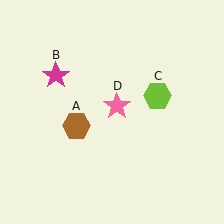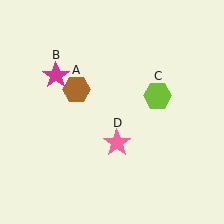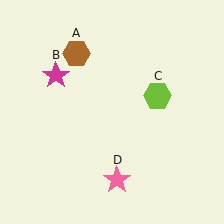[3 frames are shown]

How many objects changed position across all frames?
2 objects changed position: brown hexagon (object A), pink star (object D).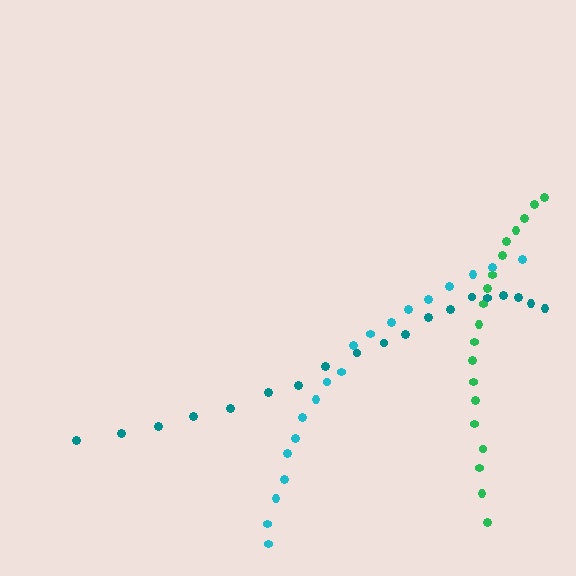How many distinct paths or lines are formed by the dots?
There are 3 distinct paths.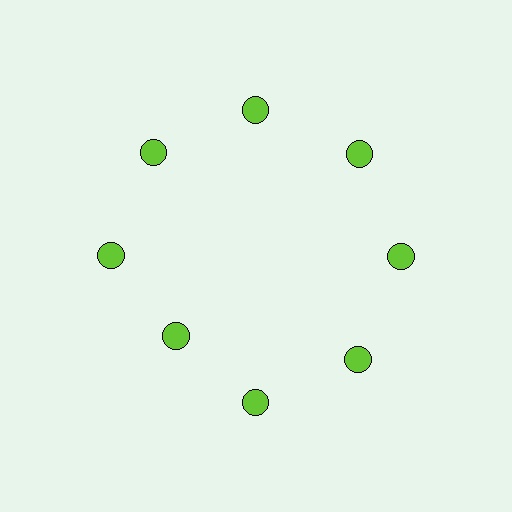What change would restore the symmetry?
The symmetry would be restored by moving it outward, back onto the ring so that all 8 circles sit at equal angles and equal distance from the center.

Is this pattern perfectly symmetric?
No. The 8 lime circles are arranged in a ring, but one element near the 8 o'clock position is pulled inward toward the center, breaking the 8-fold rotational symmetry.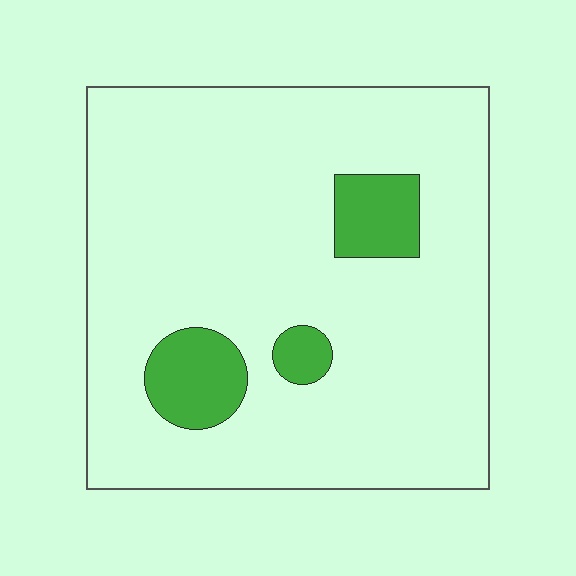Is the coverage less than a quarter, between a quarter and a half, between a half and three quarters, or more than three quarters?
Less than a quarter.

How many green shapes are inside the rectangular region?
3.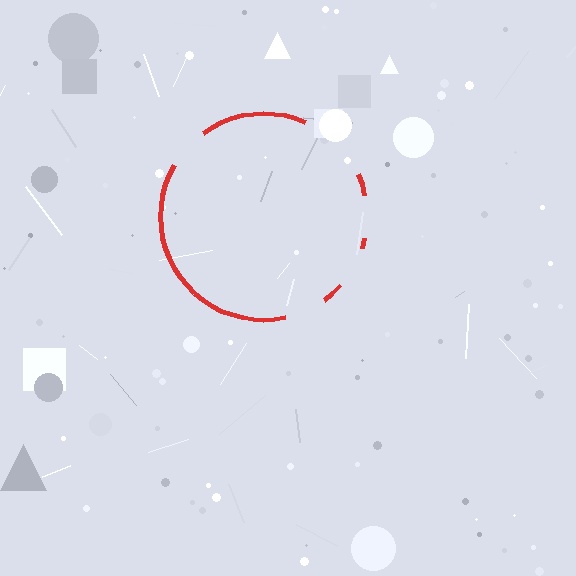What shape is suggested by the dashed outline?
The dashed outline suggests a circle.